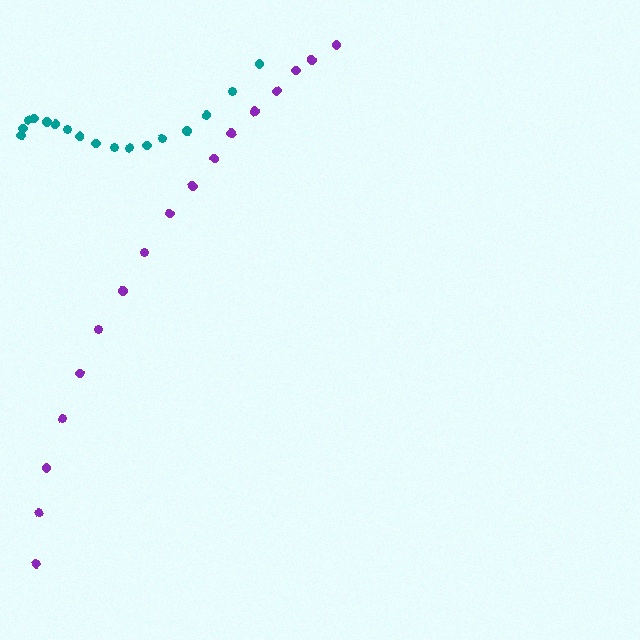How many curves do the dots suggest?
There are 2 distinct paths.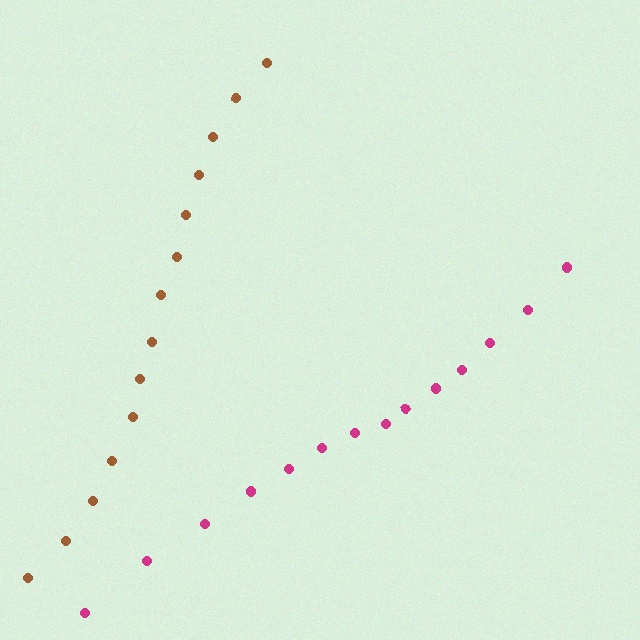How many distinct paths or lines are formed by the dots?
There are 2 distinct paths.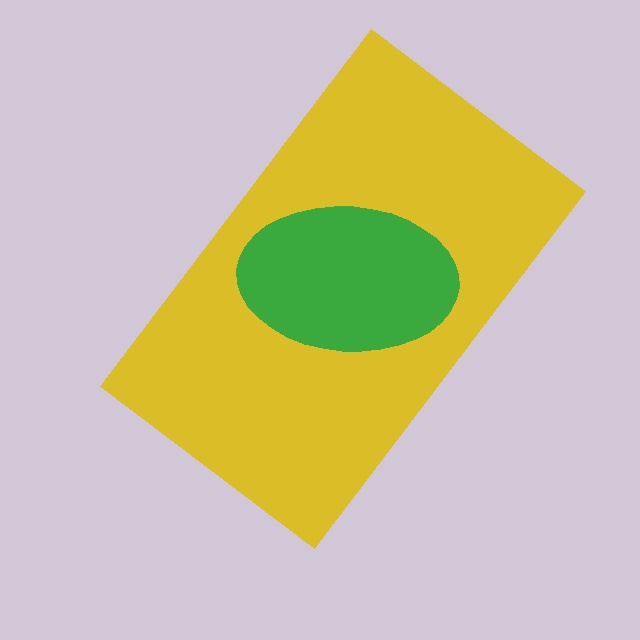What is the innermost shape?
The green ellipse.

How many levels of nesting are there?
2.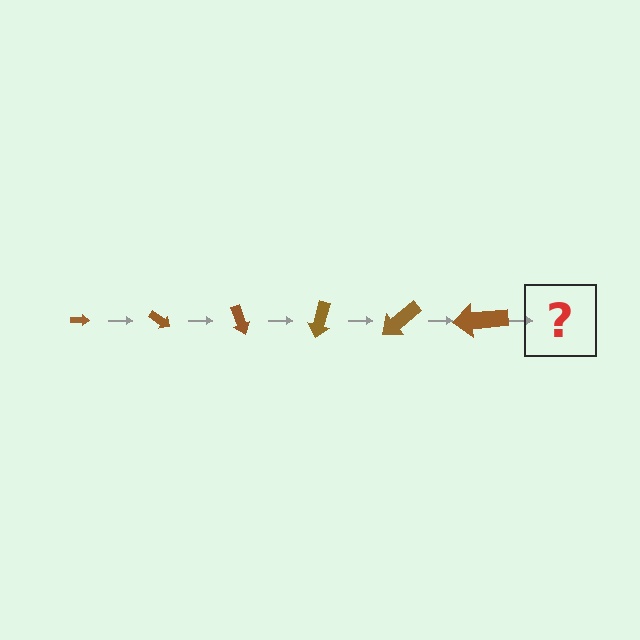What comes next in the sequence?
The next element should be an arrow, larger than the previous one and rotated 210 degrees from the start.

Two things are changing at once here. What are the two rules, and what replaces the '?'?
The two rules are that the arrow grows larger each step and it rotates 35 degrees each step. The '?' should be an arrow, larger than the previous one and rotated 210 degrees from the start.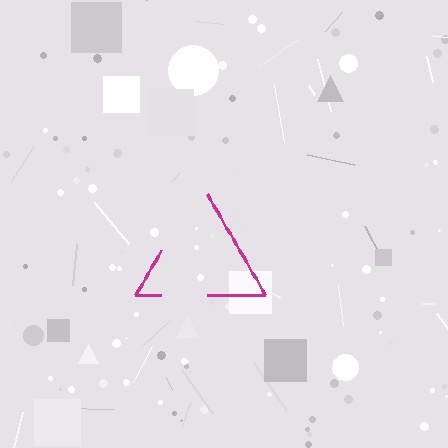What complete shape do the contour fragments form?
The contour fragments form a triangle.